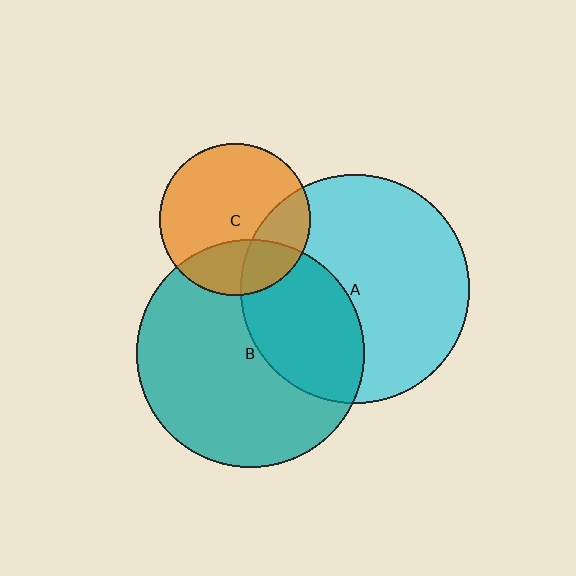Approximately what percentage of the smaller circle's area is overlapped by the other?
Approximately 35%.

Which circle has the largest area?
Circle A (cyan).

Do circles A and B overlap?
Yes.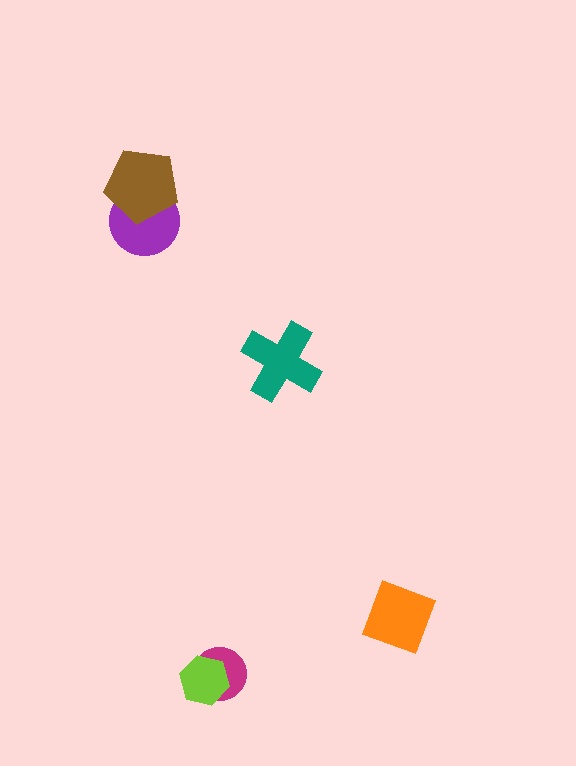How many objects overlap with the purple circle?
1 object overlaps with the purple circle.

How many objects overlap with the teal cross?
0 objects overlap with the teal cross.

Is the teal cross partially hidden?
No, no other shape covers it.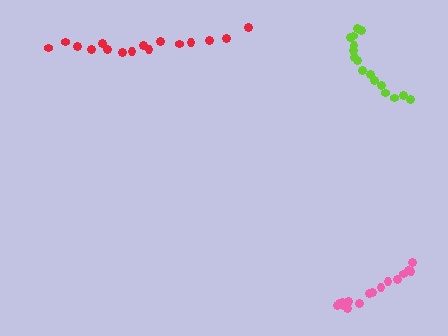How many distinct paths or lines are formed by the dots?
There are 3 distinct paths.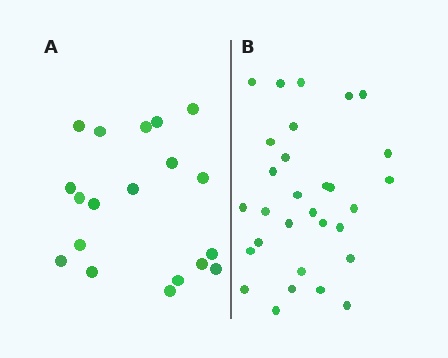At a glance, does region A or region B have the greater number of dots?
Region B (the right region) has more dots.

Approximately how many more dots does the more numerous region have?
Region B has roughly 12 or so more dots than region A.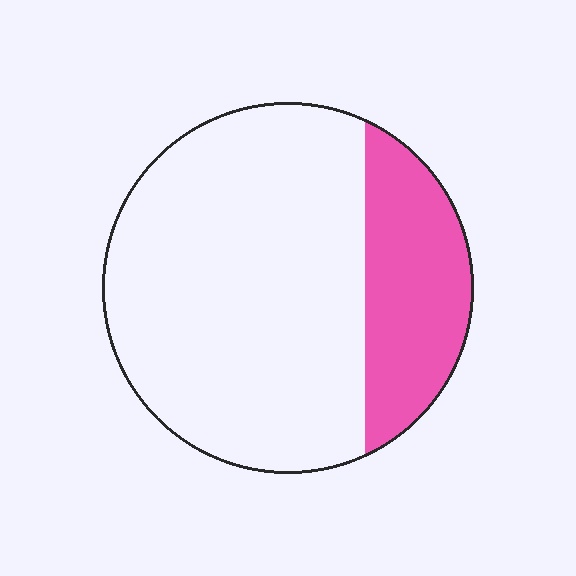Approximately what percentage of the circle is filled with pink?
Approximately 25%.